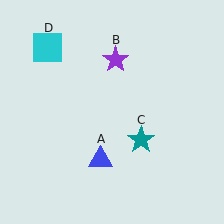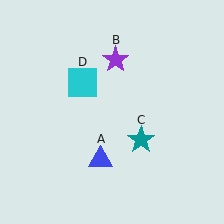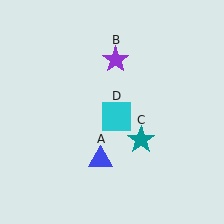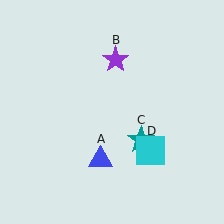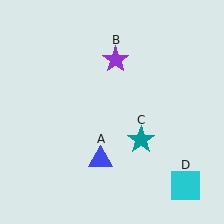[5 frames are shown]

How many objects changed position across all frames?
1 object changed position: cyan square (object D).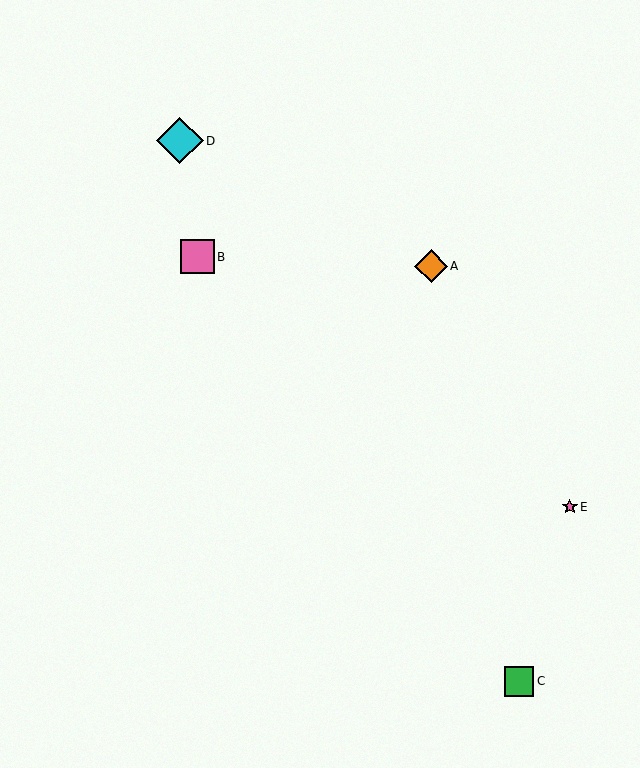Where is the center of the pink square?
The center of the pink square is at (197, 257).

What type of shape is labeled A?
Shape A is an orange diamond.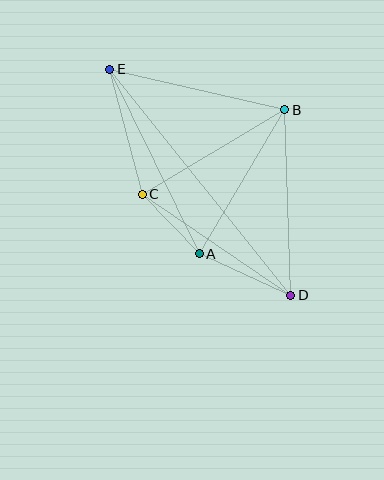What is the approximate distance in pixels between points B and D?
The distance between B and D is approximately 186 pixels.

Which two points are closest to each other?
Points A and C are closest to each other.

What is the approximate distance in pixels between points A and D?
The distance between A and D is approximately 100 pixels.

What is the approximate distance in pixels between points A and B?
The distance between A and B is approximately 168 pixels.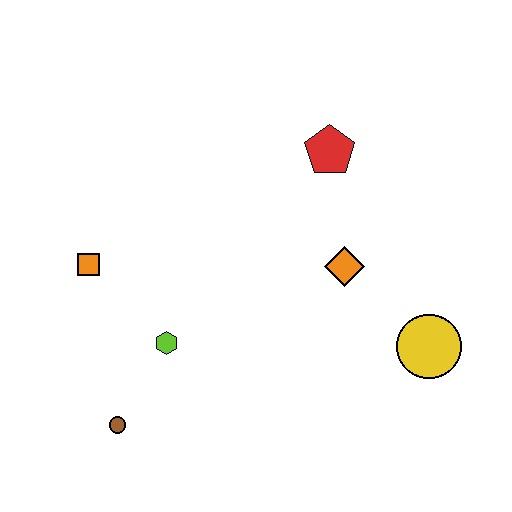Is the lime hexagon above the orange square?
No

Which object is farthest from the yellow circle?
The orange square is farthest from the yellow circle.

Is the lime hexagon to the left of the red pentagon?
Yes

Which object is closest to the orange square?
The lime hexagon is closest to the orange square.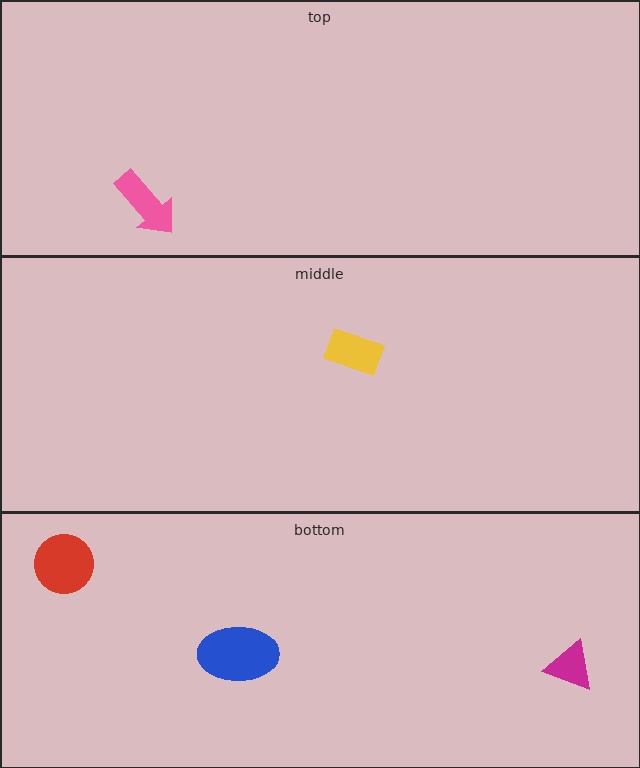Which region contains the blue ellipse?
The bottom region.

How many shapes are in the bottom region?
3.